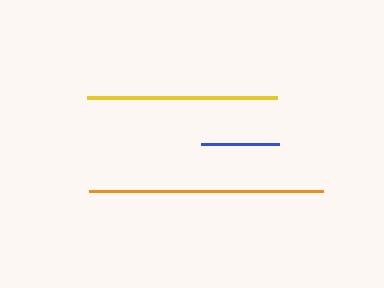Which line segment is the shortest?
The blue line is the shortest at approximately 77 pixels.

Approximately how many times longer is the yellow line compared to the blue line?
The yellow line is approximately 2.5 times the length of the blue line.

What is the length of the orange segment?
The orange segment is approximately 234 pixels long.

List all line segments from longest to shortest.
From longest to shortest: orange, yellow, blue.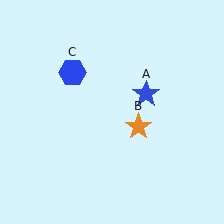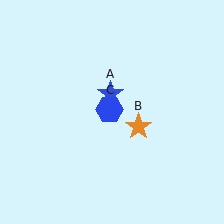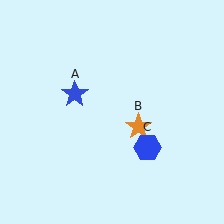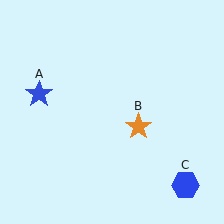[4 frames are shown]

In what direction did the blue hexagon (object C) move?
The blue hexagon (object C) moved down and to the right.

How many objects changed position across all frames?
2 objects changed position: blue star (object A), blue hexagon (object C).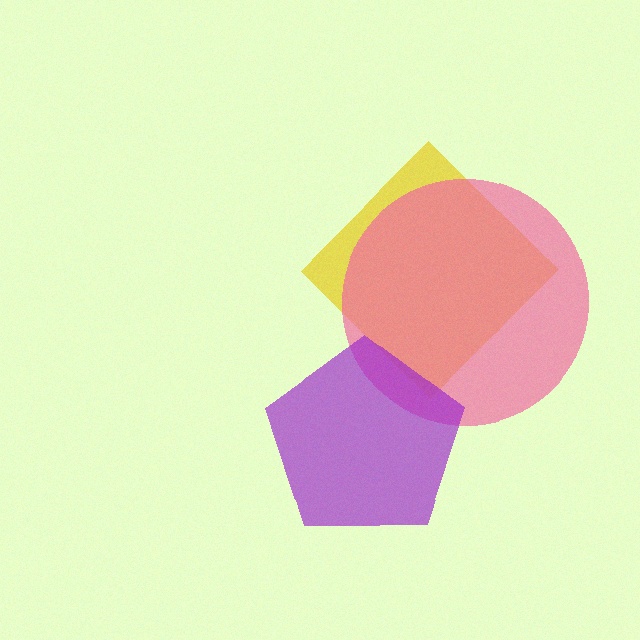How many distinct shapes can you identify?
There are 3 distinct shapes: a yellow diamond, a pink circle, a purple pentagon.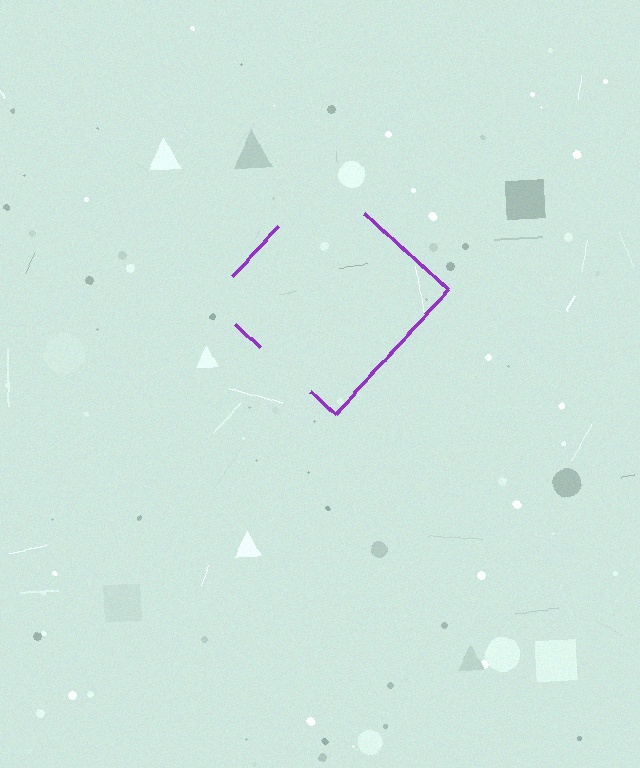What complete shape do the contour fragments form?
The contour fragments form a diamond.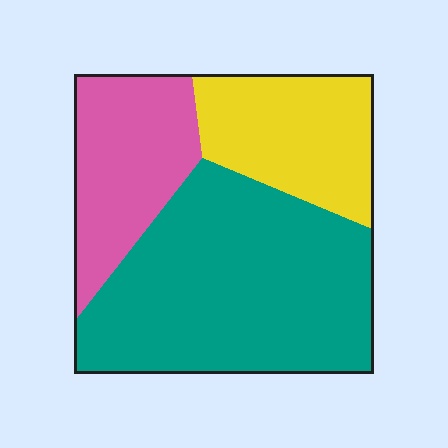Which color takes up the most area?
Teal, at roughly 55%.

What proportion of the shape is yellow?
Yellow takes up about one quarter (1/4) of the shape.